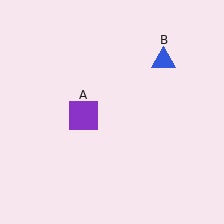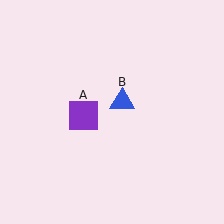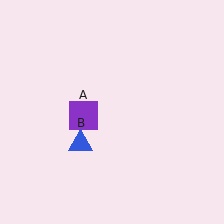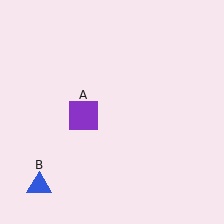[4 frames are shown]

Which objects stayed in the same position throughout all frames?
Purple square (object A) remained stationary.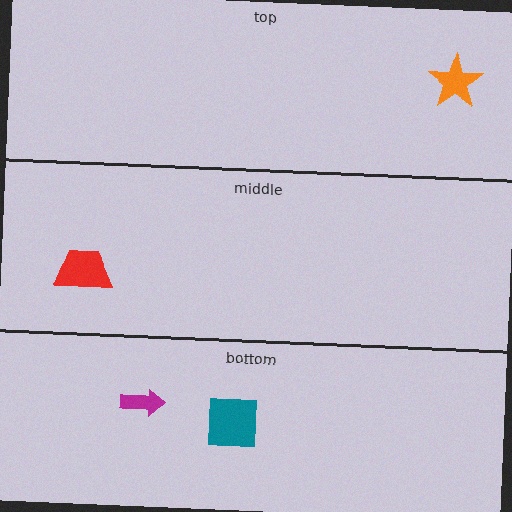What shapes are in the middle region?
The red trapezoid.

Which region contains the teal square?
The bottom region.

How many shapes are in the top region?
1.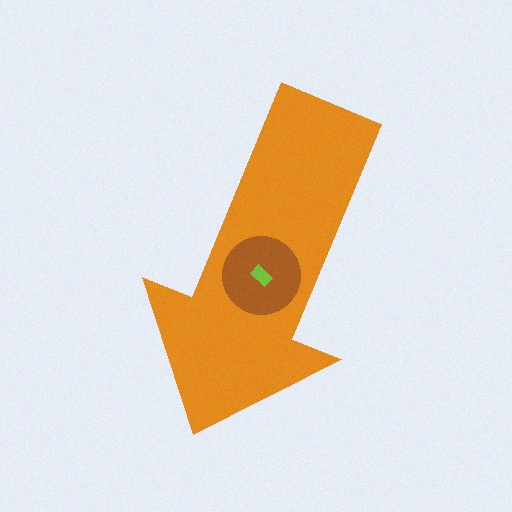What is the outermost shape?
The orange arrow.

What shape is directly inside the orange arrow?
The brown circle.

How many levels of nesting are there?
3.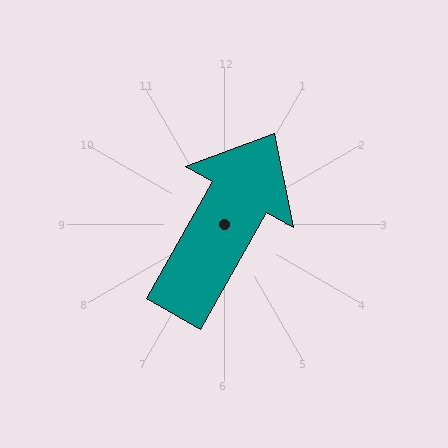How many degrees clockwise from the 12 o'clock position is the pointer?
Approximately 29 degrees.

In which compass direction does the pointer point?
Northeast.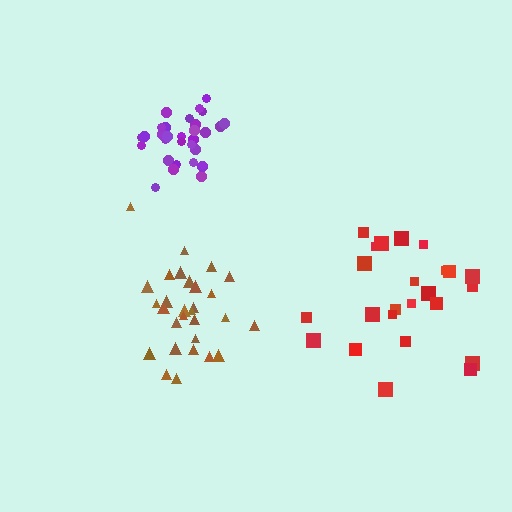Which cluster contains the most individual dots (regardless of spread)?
Purple (32).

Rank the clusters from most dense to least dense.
purple, brown, red.